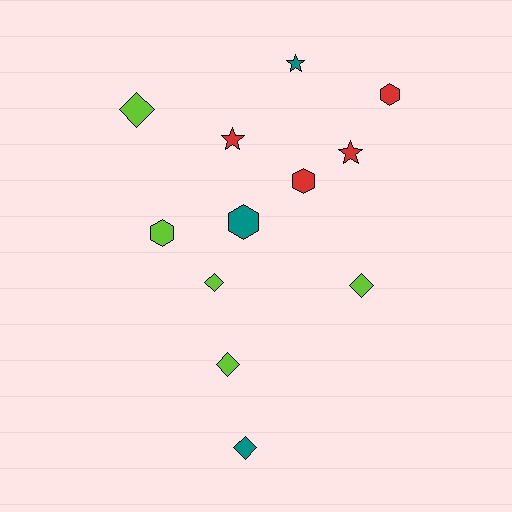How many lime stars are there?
There are no lime stars.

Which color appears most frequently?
Lime, with 5 objects.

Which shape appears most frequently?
Diamond, with 5 objects.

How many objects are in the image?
There are 12 objects.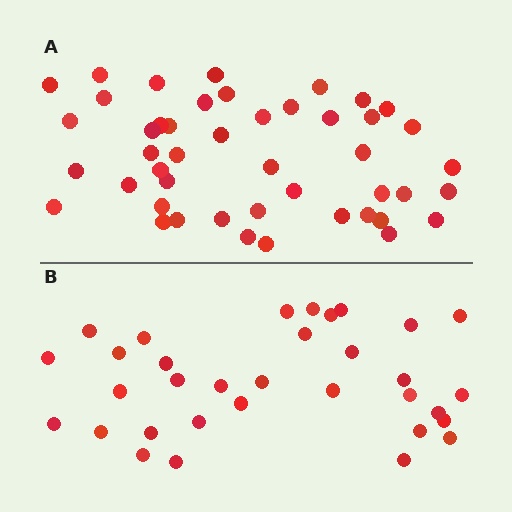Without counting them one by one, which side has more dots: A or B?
Region A (the top region) has more dots.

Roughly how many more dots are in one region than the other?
Region A has approximately 15 more dots than region B.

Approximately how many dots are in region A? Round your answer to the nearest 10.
About 50 dots. (The exact count is 46, which rounds to 50.)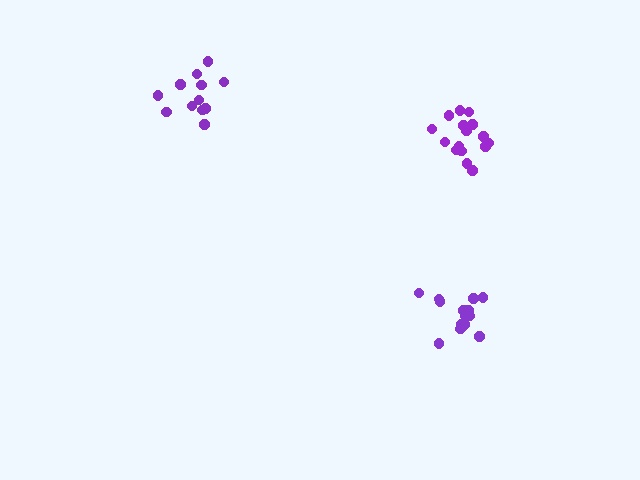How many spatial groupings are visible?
There are 3 spatial groupings.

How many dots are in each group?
Group 1: 16 dots, Group 2: 12 dots, Group 3: 15 dots (43 total).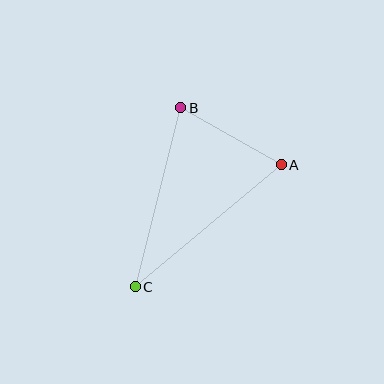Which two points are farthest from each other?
Points A and C are farthest from each other.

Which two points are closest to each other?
Points A and B are closest to each other.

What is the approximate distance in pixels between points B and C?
The distance between B and C is approximately 185 pixels.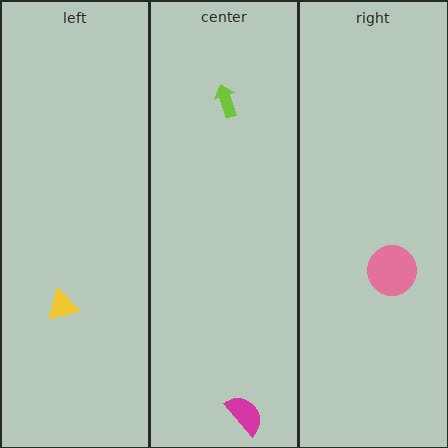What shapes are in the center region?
The lime arrow, the magenta semicircle.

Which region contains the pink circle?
The right region.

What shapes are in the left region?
The yellow triangle.